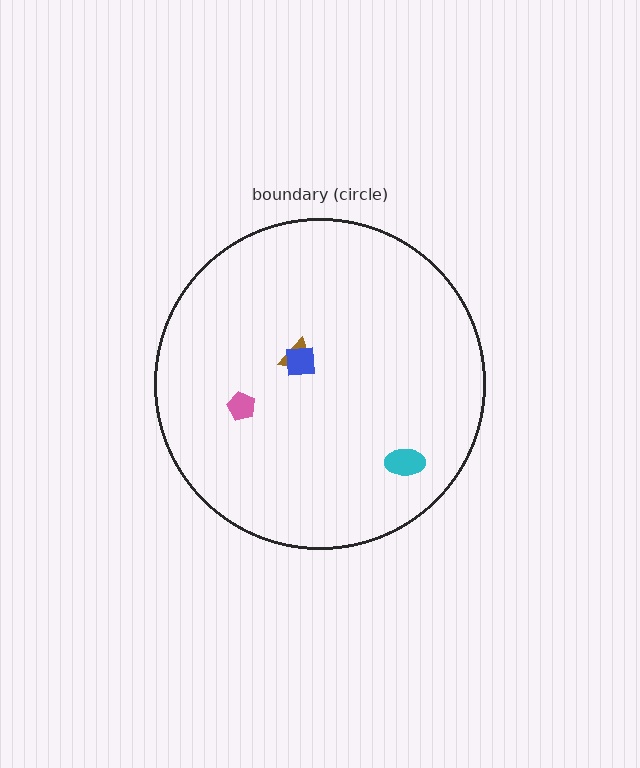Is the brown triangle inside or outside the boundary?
Inside.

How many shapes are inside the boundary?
4 inside, 0 outside.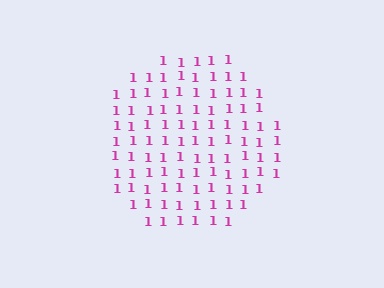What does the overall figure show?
The overall figure shows a circle.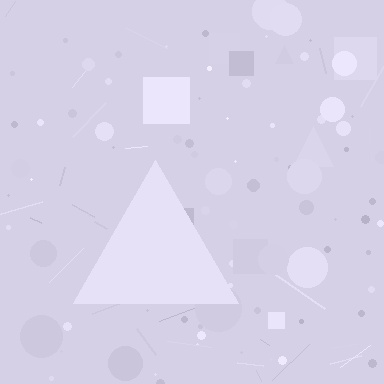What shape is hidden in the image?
A triangle is hidden in the image.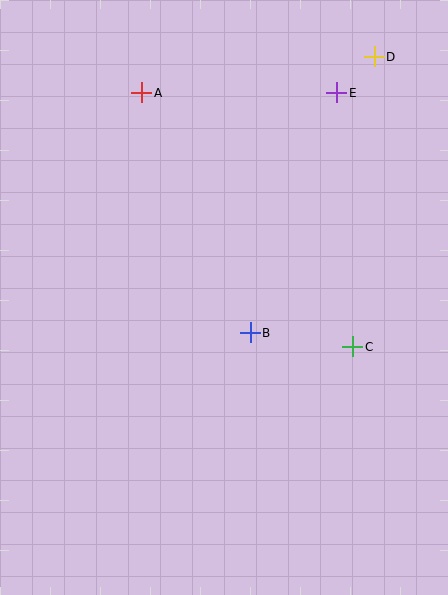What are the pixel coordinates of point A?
Point A is at (142, 93).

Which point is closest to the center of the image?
Point B at (250, 333) is closest to the center.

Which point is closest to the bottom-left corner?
Point B is closest to the bottom-left corner.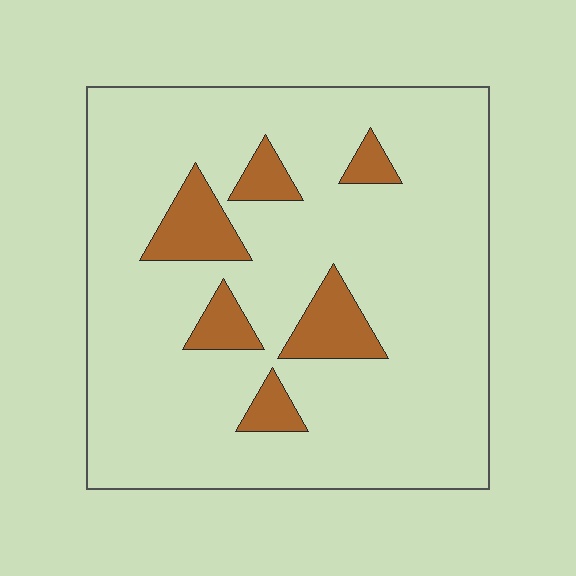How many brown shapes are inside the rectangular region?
6.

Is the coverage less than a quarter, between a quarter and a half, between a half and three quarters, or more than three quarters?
Less than a quarter.